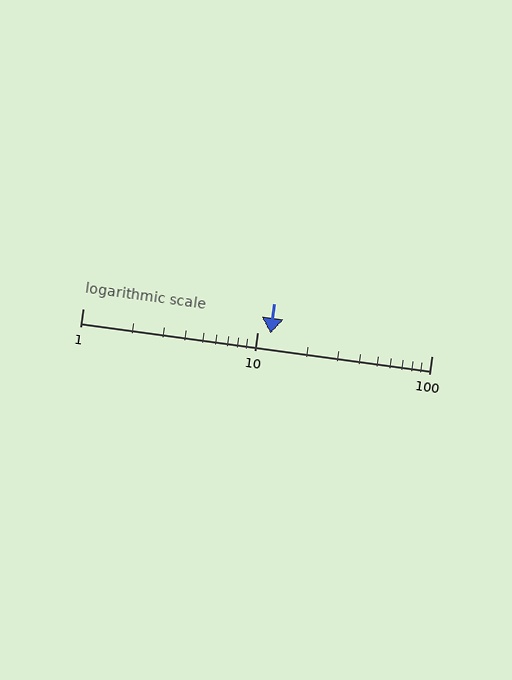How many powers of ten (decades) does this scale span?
The scale spans 2 decades, from 1 to 100.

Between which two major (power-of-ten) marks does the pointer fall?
The pointer is between 10 and 100.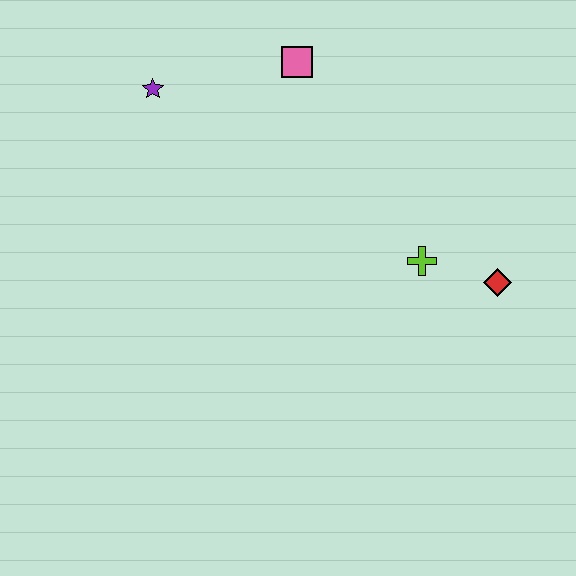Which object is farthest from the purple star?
The red diamond is farthest from the purple star.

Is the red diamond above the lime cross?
No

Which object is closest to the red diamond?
The lime cross is closest to the red diamond.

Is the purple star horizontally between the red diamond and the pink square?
No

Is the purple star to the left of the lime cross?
Yes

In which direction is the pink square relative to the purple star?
The pink square is to the right of the purple star.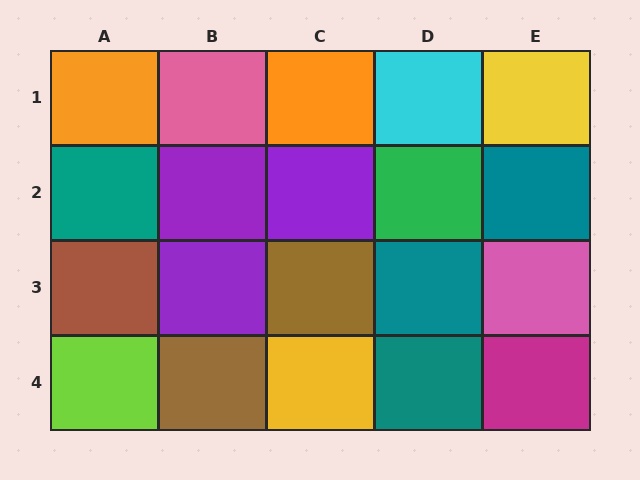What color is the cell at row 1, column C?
Orange.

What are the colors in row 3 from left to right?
Brown, purple, brown, teal, pink.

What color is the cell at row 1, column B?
Pink.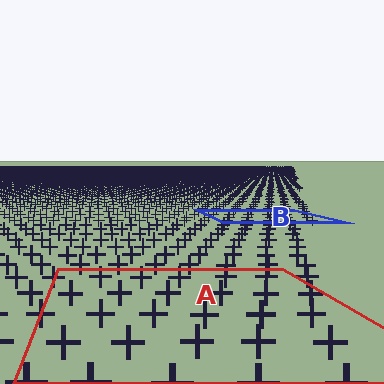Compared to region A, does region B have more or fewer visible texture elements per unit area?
Region B has more texture elements per unit area — they are packed more densely because it is farther away.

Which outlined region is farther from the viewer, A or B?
Region B is farther from the viewer — the texture elements inside it appear smaller and more densely packed.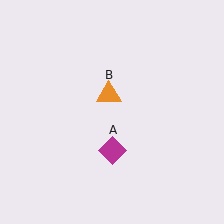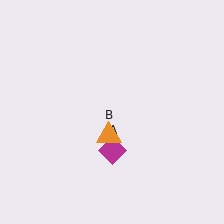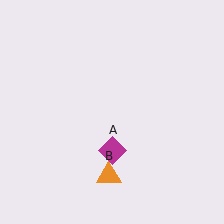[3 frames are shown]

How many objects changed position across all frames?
1 object changed position: orange triangle (object B).